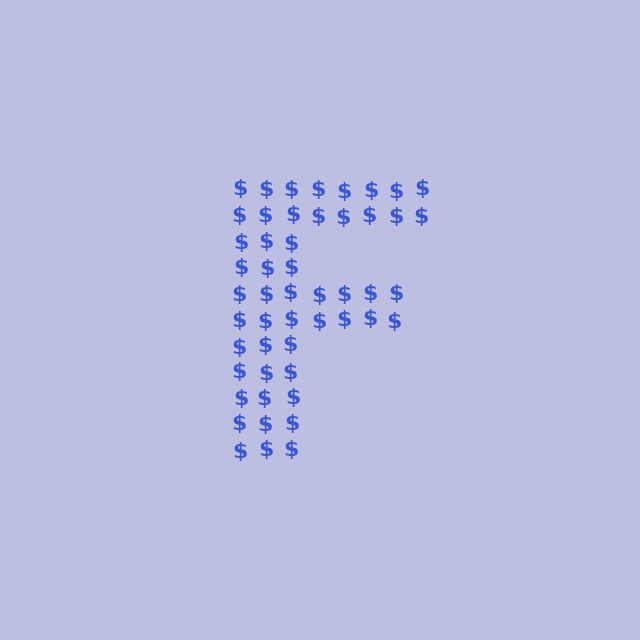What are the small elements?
The small elements are dollar signs.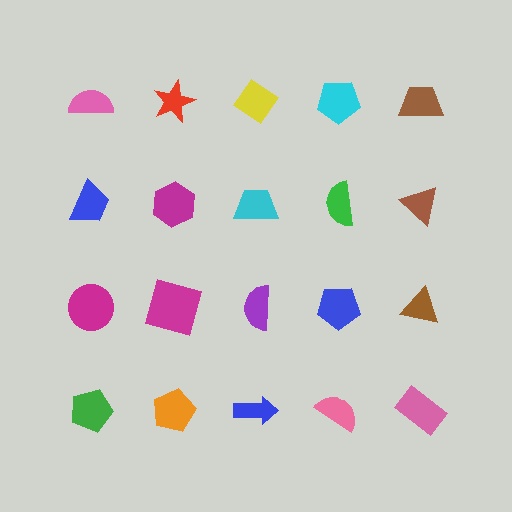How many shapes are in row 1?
5 shapes.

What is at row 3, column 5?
A brown triangle.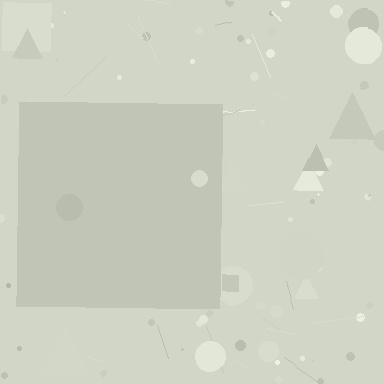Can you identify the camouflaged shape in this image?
The camouflaged shape is a square.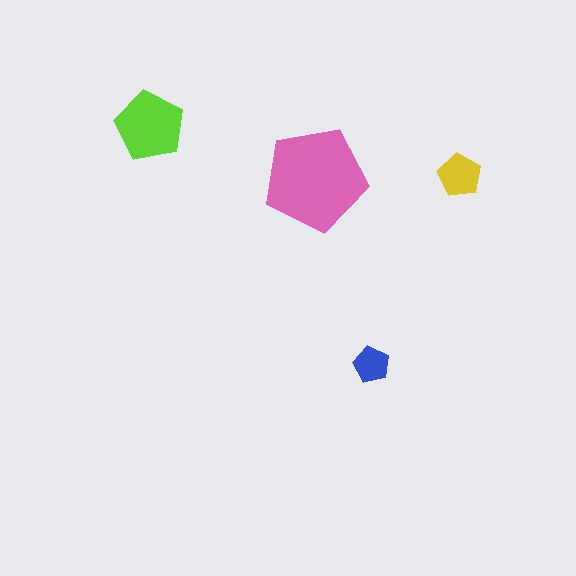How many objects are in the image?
There are 4 objects in the image.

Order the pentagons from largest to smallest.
the pink one, the lime one, the yellow one, the blue one.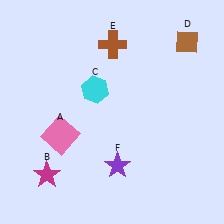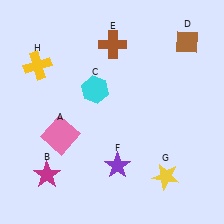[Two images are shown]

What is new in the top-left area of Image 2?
A yellow cross (H) was added in the top-left area of Image 2.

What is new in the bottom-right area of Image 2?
A yellow star (G) was added in the bottom-right area of Image 2.